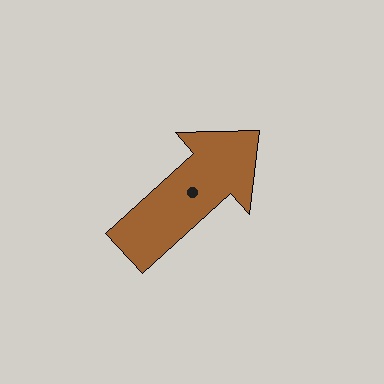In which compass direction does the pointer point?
Northeast.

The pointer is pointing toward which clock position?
Roughly 2 o'clock.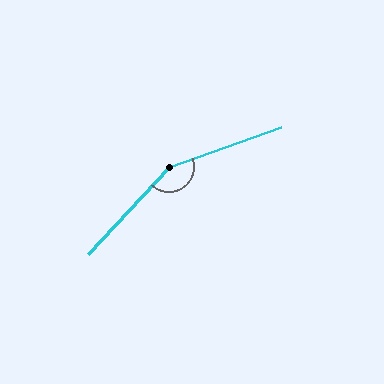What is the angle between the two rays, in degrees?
Approximately 153 degrees.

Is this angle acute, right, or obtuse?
It is obtuse.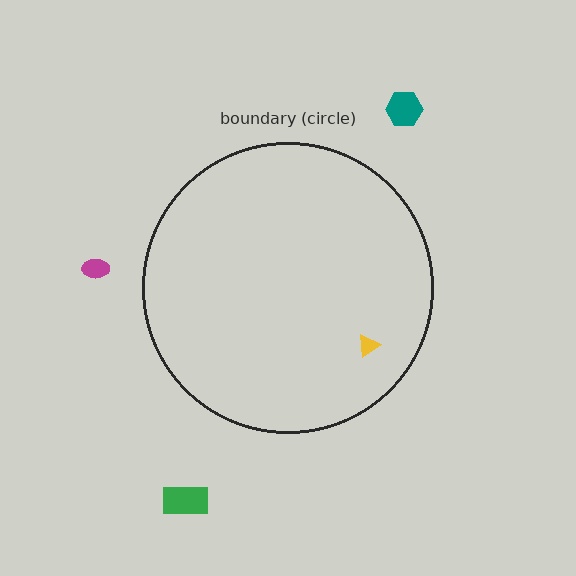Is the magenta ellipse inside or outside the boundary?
Outside.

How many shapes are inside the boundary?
1 inside, 3 outside.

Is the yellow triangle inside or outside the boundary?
Inside.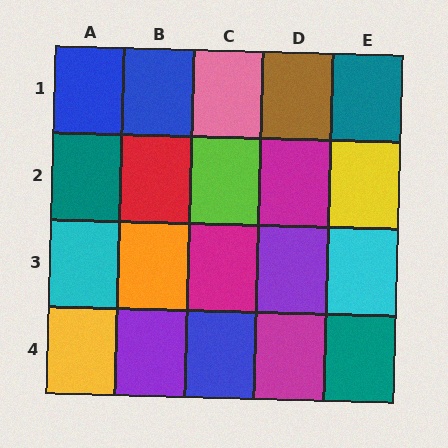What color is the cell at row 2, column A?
Teal.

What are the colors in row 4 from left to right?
Yellow, purple, blue, magenta, teal.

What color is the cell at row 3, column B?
Orange.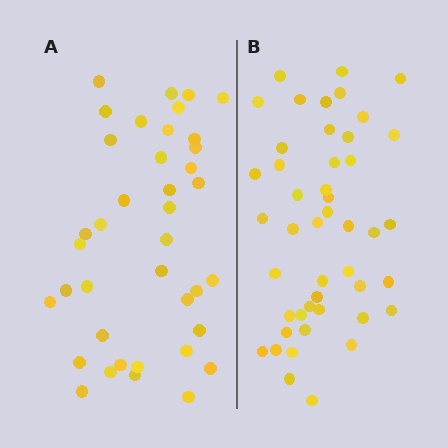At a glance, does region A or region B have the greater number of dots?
Region B (the right region) has more dots.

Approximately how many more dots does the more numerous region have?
Region B has roughly 8 or so more dots than region A.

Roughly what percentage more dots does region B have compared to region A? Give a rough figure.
About 20% more.